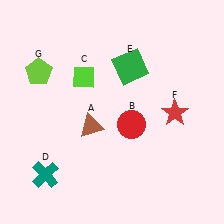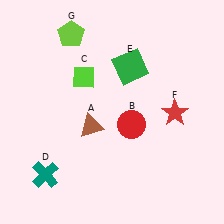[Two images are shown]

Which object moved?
The lime pentagon (G) moved up.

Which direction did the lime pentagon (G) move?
The lime pentagon (G) moved up.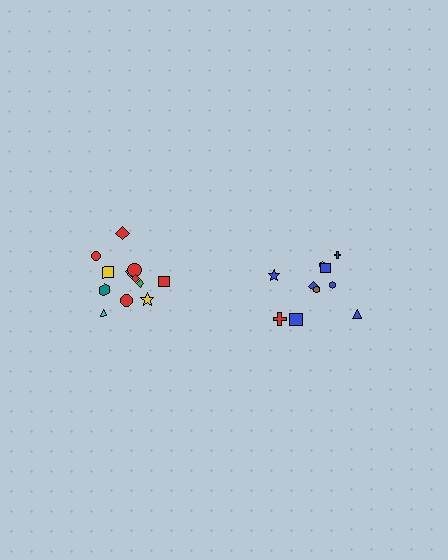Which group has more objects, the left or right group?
The left group.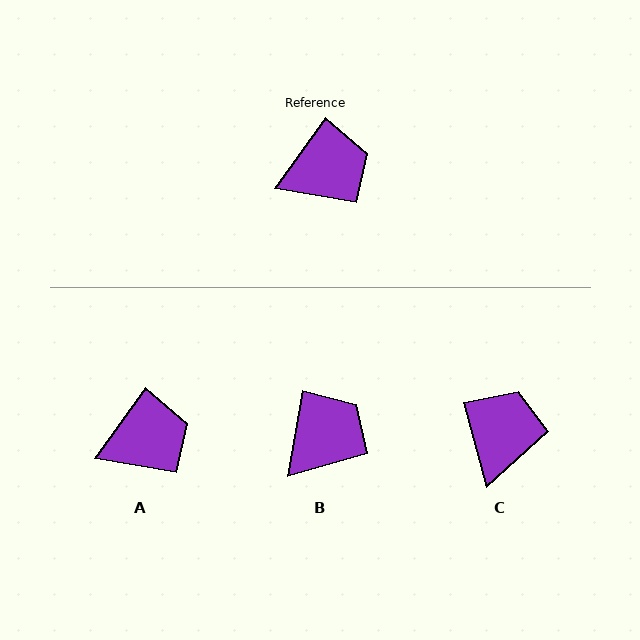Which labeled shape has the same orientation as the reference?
A.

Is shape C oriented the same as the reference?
No, it is off by about 51 degrees.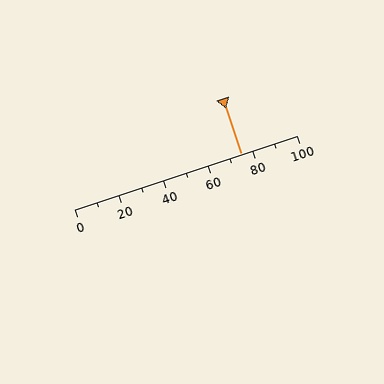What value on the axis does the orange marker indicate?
The marker indicates approximately 75.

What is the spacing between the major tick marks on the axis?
The major ticks are spaced 20 apart.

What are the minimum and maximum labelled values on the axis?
The axis runs from 0 to 100.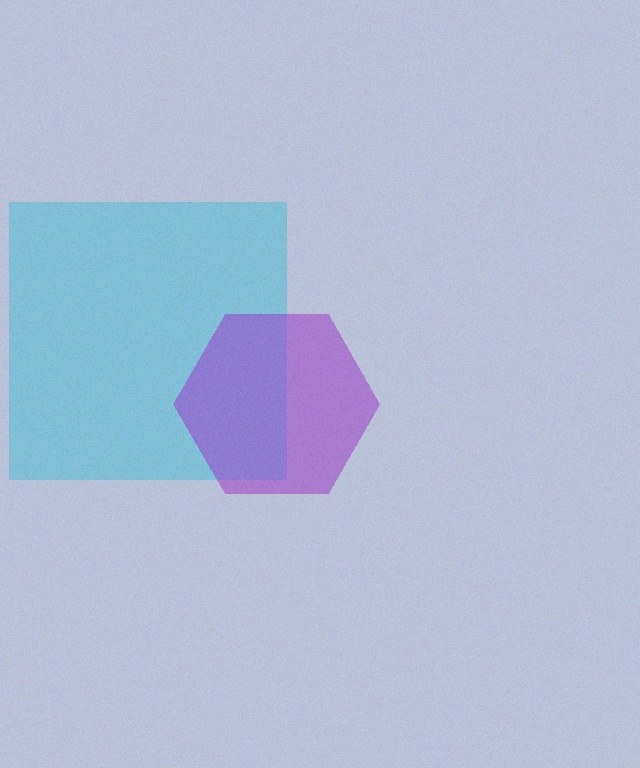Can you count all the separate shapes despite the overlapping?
Yes, there are 2 separate shapes.